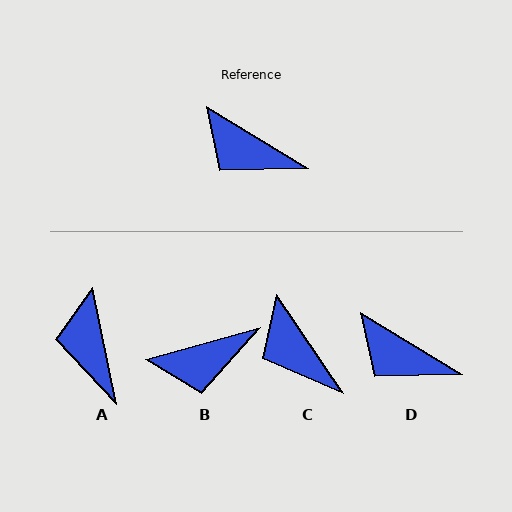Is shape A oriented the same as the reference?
No, it is off by about 47 degrees.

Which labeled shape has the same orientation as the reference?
D.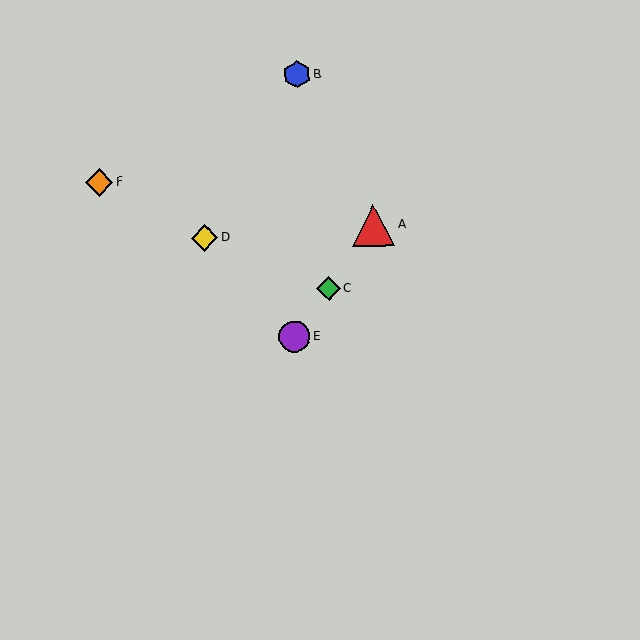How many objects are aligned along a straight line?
3 objects (A, C, E) are aligned along a straight line.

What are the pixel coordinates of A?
Object A is at (374, 225).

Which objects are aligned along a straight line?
Objects A, C, E are aligned along a straight line.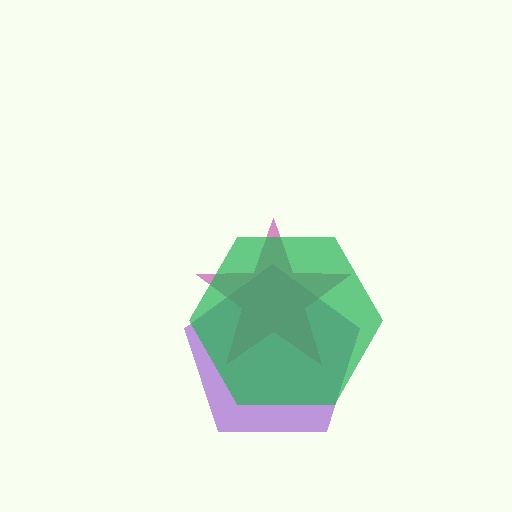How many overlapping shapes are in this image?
There are 3 overlapping shapes in the image.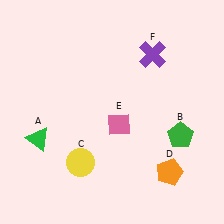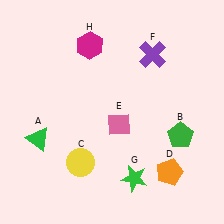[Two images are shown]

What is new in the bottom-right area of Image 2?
A green star (G) was added in the bottom-right area of Image 2.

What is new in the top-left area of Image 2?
A magenta hexagon (H) was added in the top-left area of Image 2.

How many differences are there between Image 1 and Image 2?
There are 2 differences between the two images.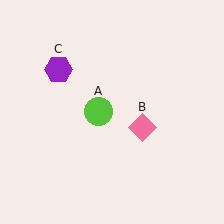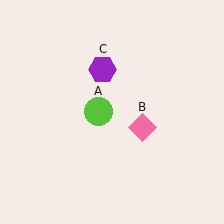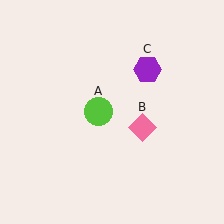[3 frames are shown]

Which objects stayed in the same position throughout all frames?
Lime circle (object A) and pink diamond (object B) remained stationary.